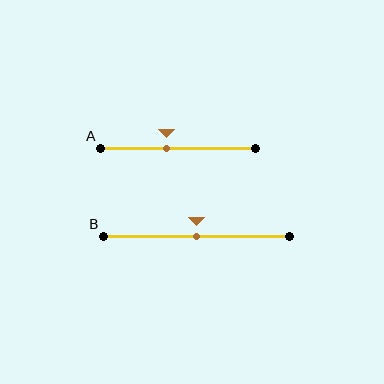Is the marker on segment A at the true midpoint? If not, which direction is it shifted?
No, the marker on segment A is shifted to the left by about 8% of the segment length.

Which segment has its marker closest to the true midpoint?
Segment B has its marker closest to the true midpoint.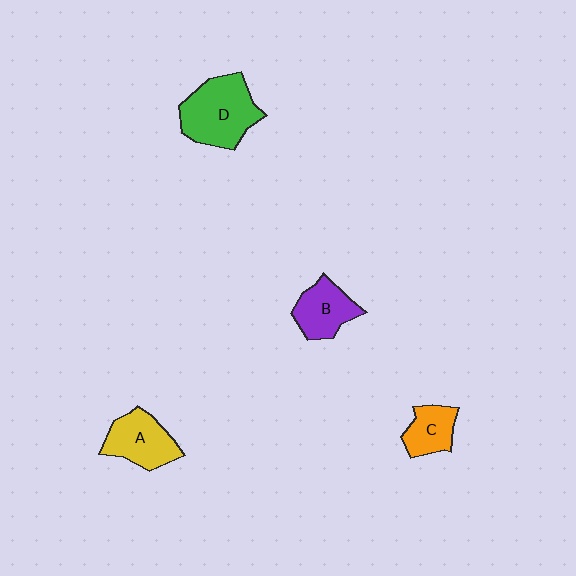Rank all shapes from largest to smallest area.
From largest to smallest: D (green), A (yellow), B (purple), C (orange).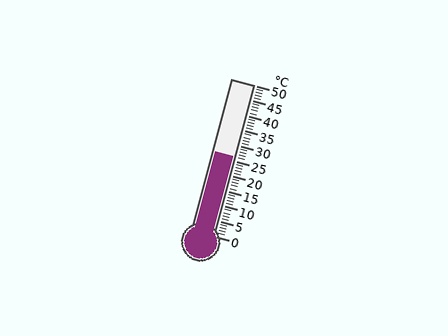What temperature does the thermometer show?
The thermometer shows approximately 26°C.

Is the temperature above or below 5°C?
The temperature is above 5°C.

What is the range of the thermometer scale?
The thermometer scale ranges from 0°C to 50°C.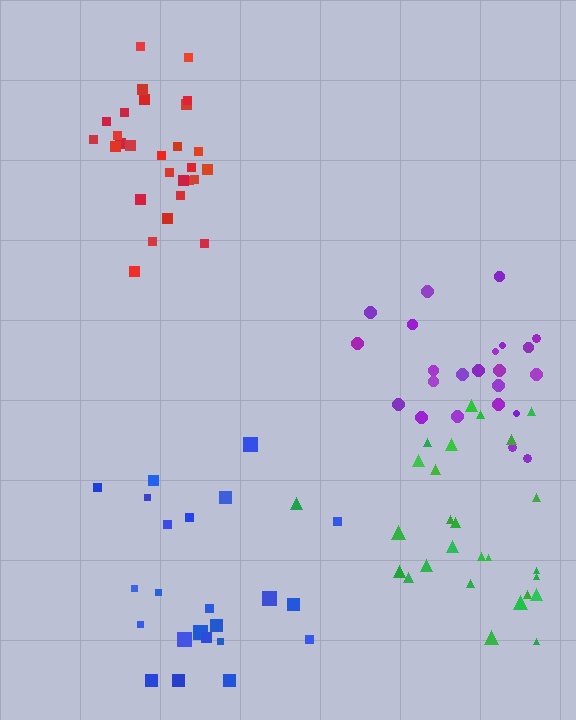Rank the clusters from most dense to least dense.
red, purple, green, blue.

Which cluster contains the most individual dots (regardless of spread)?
Red (28).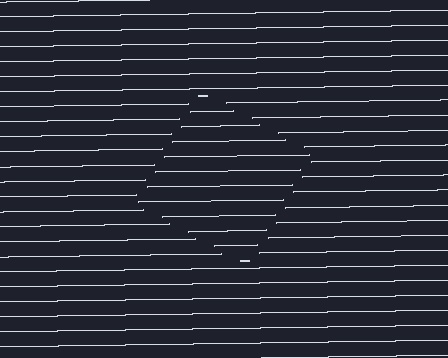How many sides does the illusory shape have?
4 sides — the line-ends trace a square.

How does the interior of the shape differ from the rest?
The interior of the shape contains the same grating, shifted by half a period — the contour is defined by the phase discontinuity where line-ends from the inner and outer gratings abut.